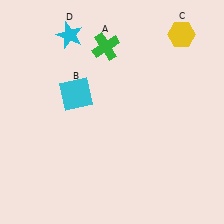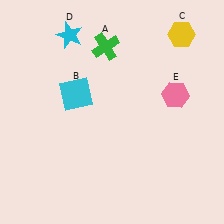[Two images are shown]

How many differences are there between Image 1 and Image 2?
There is 1 difference between the two images.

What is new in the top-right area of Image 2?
A pink hexagon (E) was added in the top-right area of Image 2.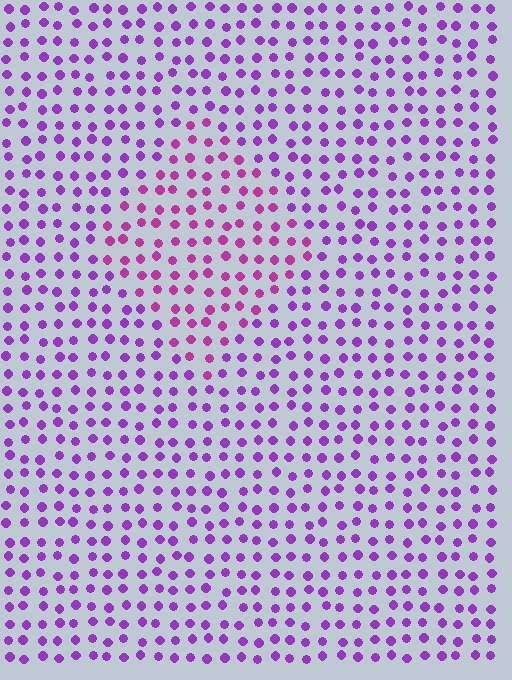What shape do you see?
I see a diamond.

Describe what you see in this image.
The image is filled with small purple elements in a uniform arrangement. A diamond-shaped region is visible where the elements are tinted to a slightly different hue, forming a subtle color boundary.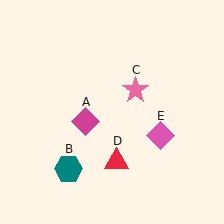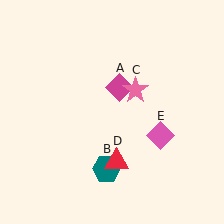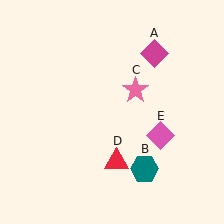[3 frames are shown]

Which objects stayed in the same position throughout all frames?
Pink star (object C) and red triangle (object D) and pink diamond (object E) remained stationary.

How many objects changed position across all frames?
2 objects changed position: magenta diamond (object A), teal hexagon (object B).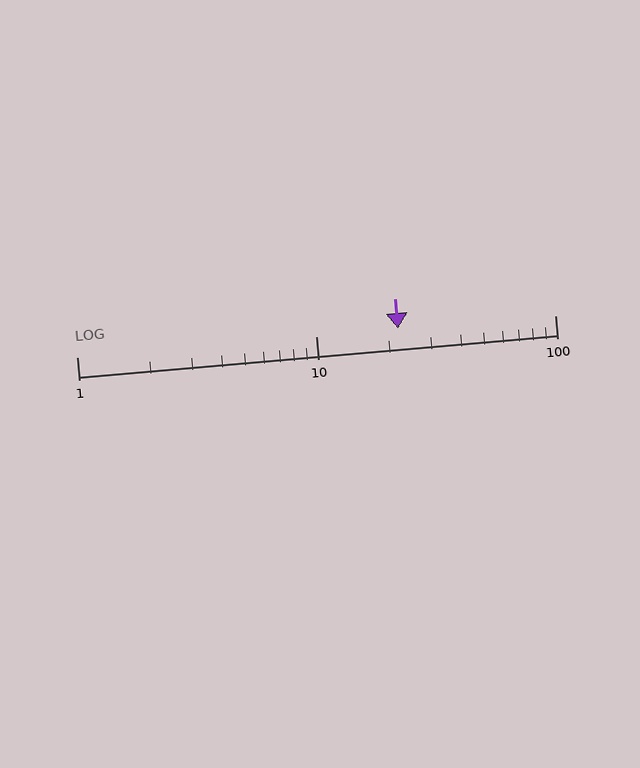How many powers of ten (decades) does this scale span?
The scale spans 2 decades, from 1 to 100.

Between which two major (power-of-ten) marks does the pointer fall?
The pointer is between 10 and 100.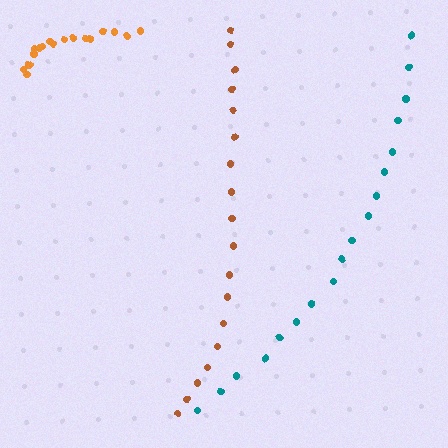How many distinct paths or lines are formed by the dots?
There are 3 distinct paths.